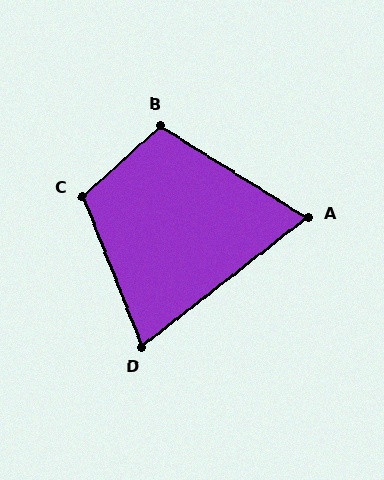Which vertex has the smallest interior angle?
A, at approximately 70 degrees.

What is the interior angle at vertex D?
Approximately 74 degrees (acute).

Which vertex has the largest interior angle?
C, at approximately 110 degrees.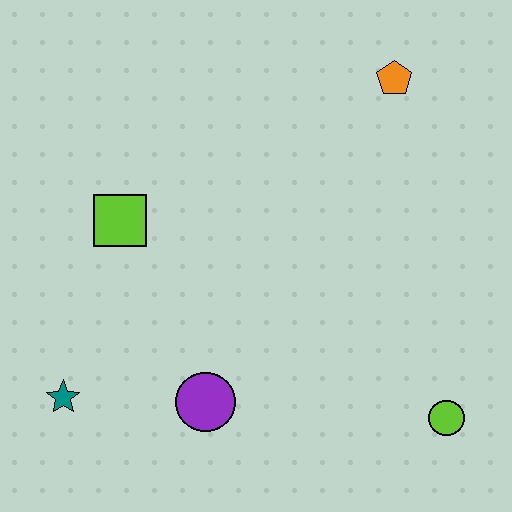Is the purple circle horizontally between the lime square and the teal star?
No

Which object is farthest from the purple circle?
The orange pentagon is farthest from the purple circle.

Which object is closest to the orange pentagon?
The lime square is closest to the orange pentagon.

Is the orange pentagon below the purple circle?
No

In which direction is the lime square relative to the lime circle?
The lime square is to the left of the lime circle.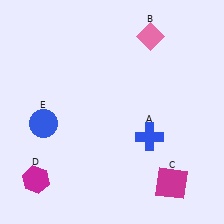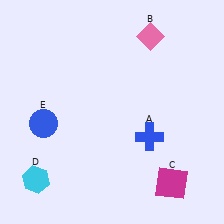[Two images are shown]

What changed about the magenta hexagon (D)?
In Image 1, D is magenta. In Image 2, it changed to cyan.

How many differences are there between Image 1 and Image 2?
There is 1 difference between the two images.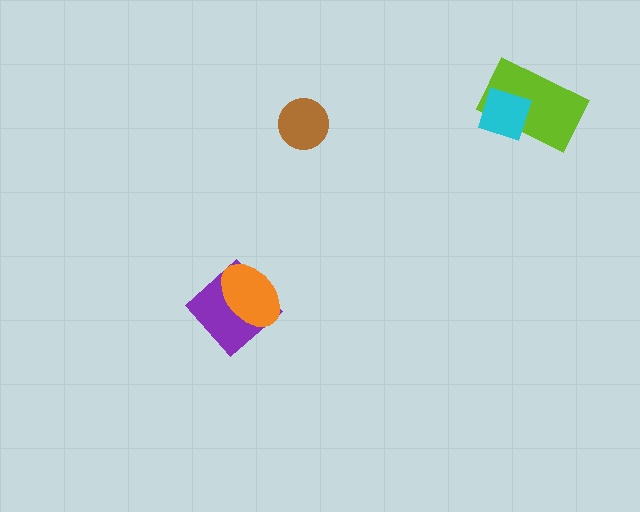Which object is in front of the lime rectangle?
The cyan diamond is in front of the lime rectangle.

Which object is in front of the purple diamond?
The orange ellipse is in front of the purple diamond.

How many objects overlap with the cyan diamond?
1 object overlaps with the cyan diamond.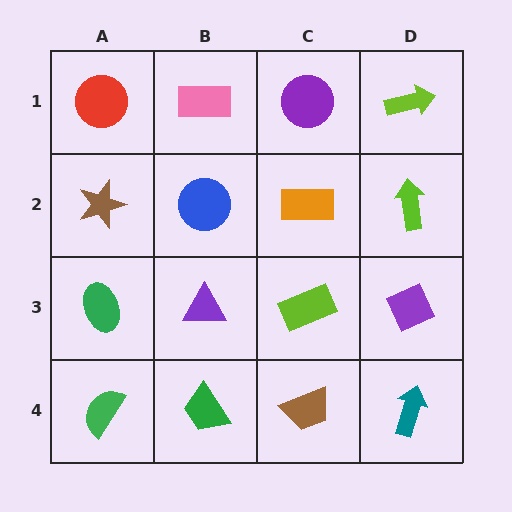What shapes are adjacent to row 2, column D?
A lime arrow (row 1, column D), a purple diamond (row 3, column D), an orange rectangle (row 2, column C).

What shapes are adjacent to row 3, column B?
A blue circle (row 2, column B), a green trapezoid (row 4, column B), a green ellipse (row 3, column A), a lime rectangle (row 3, column C).